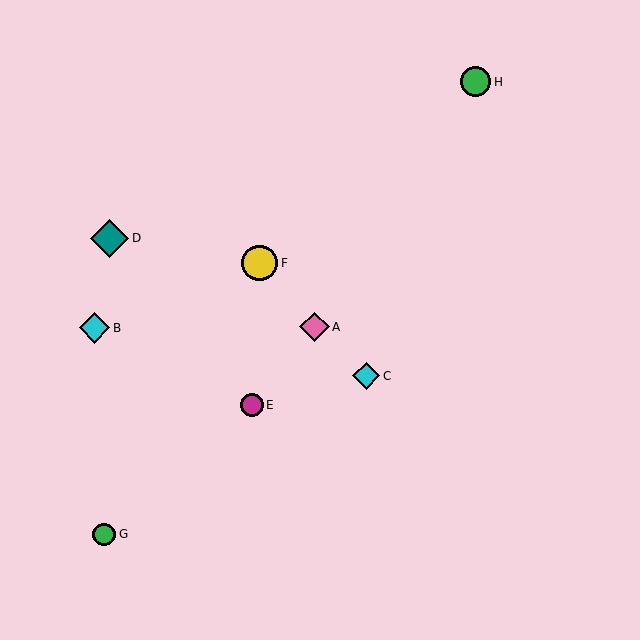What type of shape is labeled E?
Shape E is a magenta circle.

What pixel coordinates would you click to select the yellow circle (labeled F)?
Click at (260, 263) to select the yellow circle F.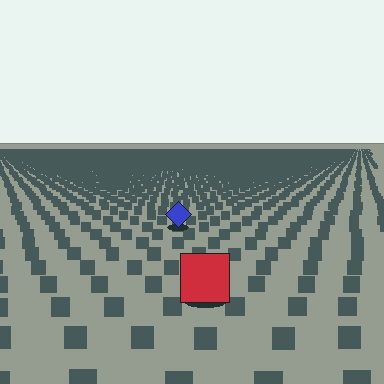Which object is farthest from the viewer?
The blue diamond is farthest from the viewer. It appears smaller and the ground texture around it is denser.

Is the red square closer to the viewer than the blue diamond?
Yes. The red square is closer — you can tell from the texture gradient: the ground texture is coarser near it.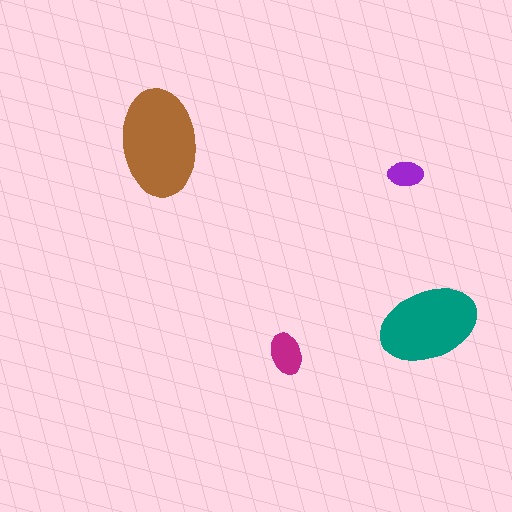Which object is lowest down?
The magenta ellipse is bottommost.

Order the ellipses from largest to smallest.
the brown one, the teal one, the magenta one, the purple one.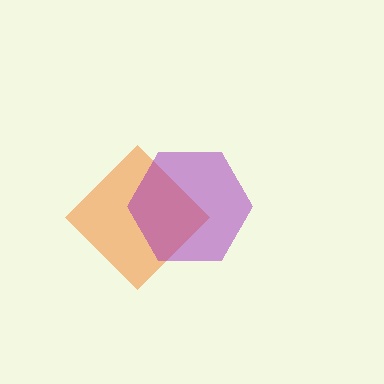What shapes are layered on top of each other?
The layered shapes are: an orange diamond, a purple hexagon.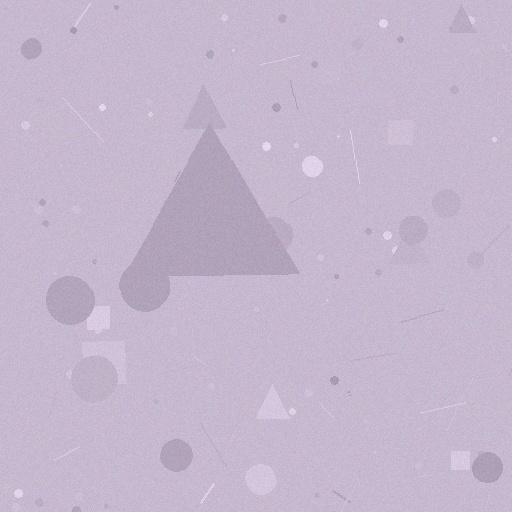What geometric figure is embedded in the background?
A triangle is embedded in the background.